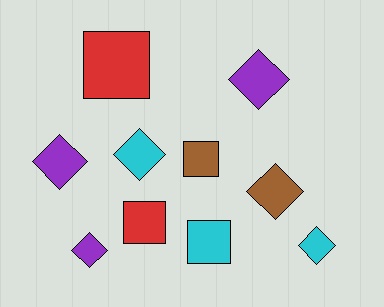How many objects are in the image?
There are 10 objects.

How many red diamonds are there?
There are no red diamonds.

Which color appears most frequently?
Purple, with 3 objects.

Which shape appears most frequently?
Diamond, with 6 objects.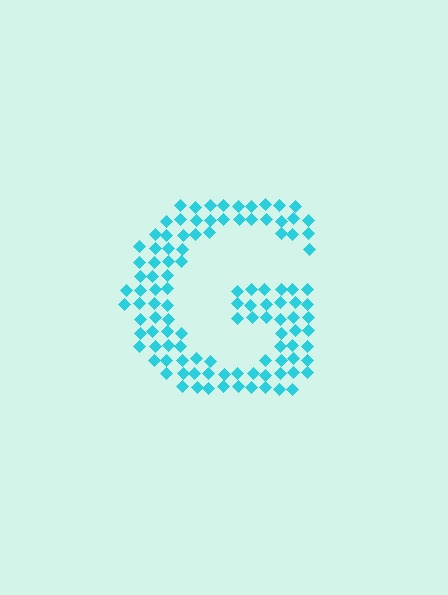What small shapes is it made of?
It is made of small diamonds.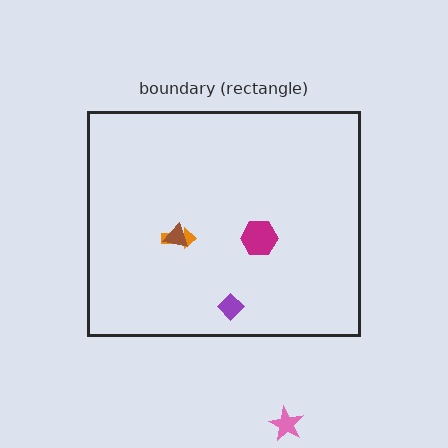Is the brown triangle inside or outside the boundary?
Inside.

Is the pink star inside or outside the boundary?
Outside.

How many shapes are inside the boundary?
4 inside, 1 outside.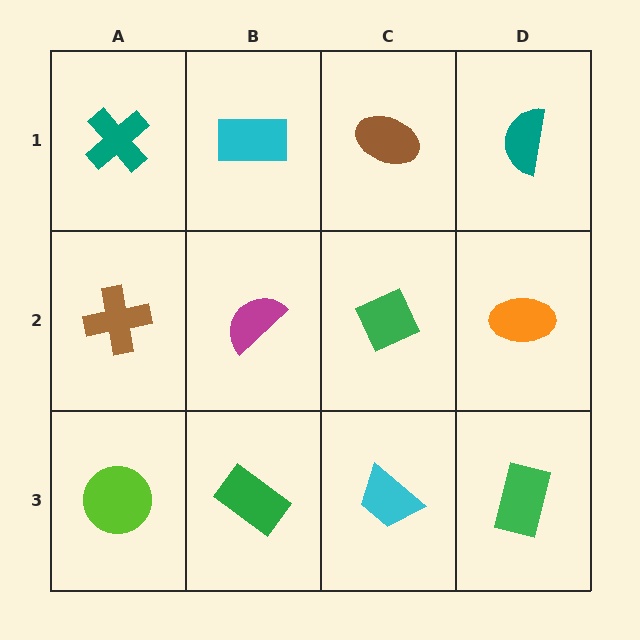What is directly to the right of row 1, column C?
A teal semicircle.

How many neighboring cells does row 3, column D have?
2.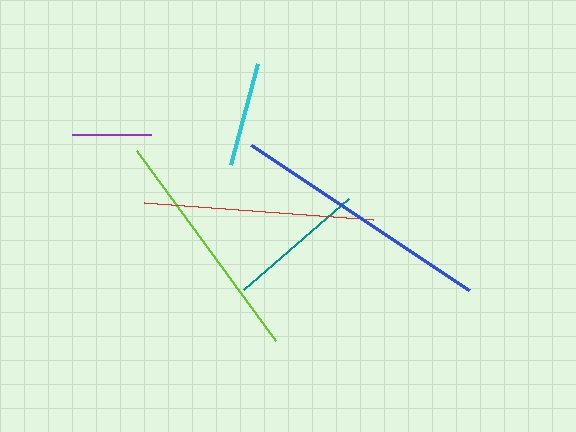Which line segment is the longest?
The blue line is the longest at approximately 261 pixels.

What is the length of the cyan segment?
The cyan segment is approximately 104 pixels long.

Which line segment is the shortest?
The purple line is the shortest at approximately 79 pixels.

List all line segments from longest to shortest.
From longest to shortest: blue, lime, red, teal, cyan, purple.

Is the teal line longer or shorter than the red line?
The red line is longer than the teal line.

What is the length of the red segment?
The red segment is approximately 230 pixels long.